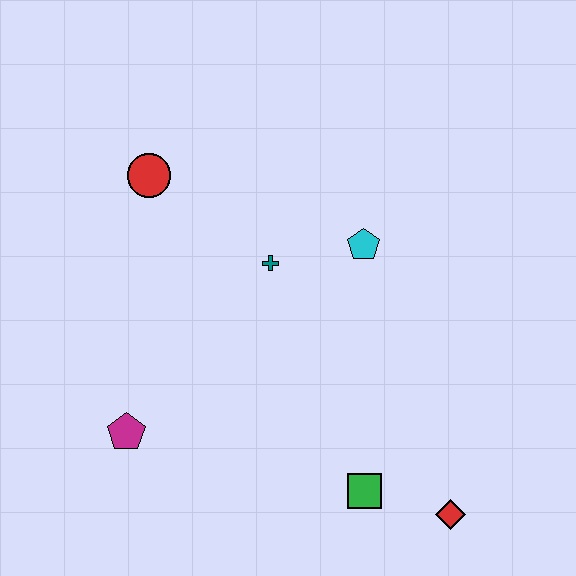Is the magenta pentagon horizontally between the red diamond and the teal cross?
No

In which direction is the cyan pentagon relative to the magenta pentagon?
The cyan pentagon is to the right of the magenta pentagon.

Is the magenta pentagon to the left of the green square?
Yes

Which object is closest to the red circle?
The teal cross is closest to the red circle.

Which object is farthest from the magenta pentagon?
The red diamond is farthest from the magenta pentagon.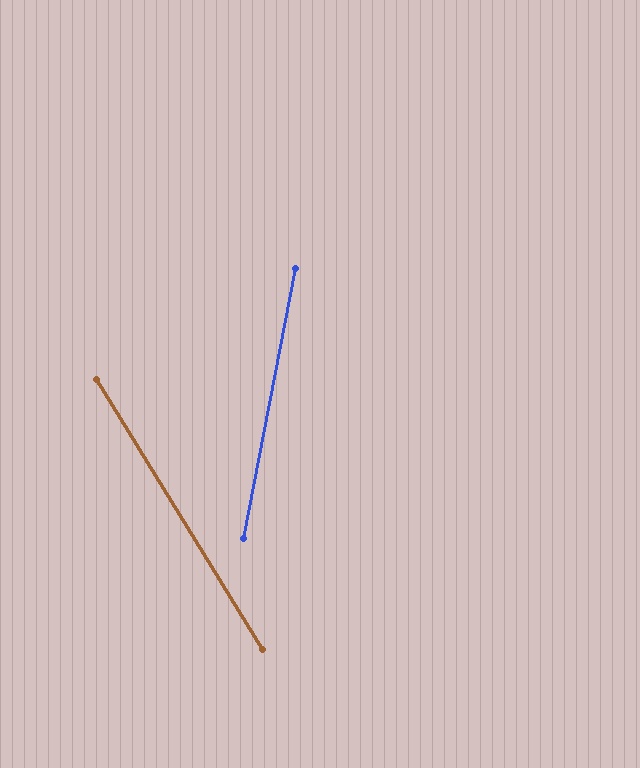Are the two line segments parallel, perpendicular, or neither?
Neither parallel nor perpendicular — they differ by about 42°.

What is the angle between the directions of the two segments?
Approximately 42 degrees.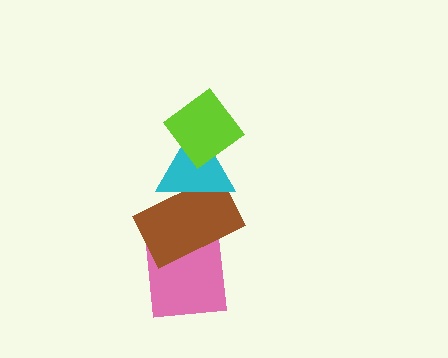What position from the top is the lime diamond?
The lime diamond is 1st from the top.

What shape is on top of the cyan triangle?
The lime diamond is on top of the cyan triangle.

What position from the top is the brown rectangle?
The brown rectangle is 3rd from the top.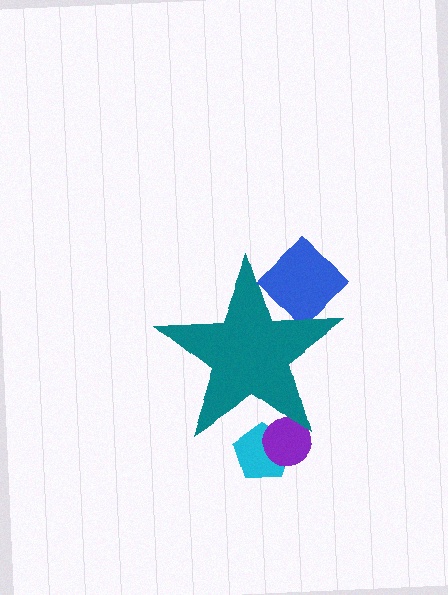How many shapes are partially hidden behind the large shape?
3 shapes are partially hidden.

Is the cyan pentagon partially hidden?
Yes, the cyan pentagon is partially hidden behind the teal star.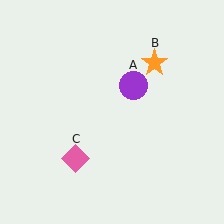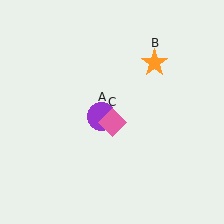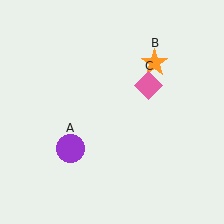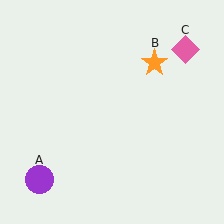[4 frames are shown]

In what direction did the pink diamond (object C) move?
The pink diamond (object C) moved up and to the right.